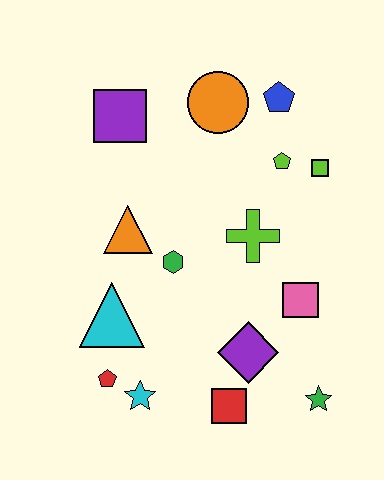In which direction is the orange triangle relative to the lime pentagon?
The orange triangle is to the left of the lime pentagon.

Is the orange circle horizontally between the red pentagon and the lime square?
Yes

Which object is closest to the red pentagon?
The cyan star is closest to the red pentagon.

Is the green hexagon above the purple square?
No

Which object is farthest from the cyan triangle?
The blue pentagon is farthest from the cyan triangle.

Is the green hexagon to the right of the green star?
No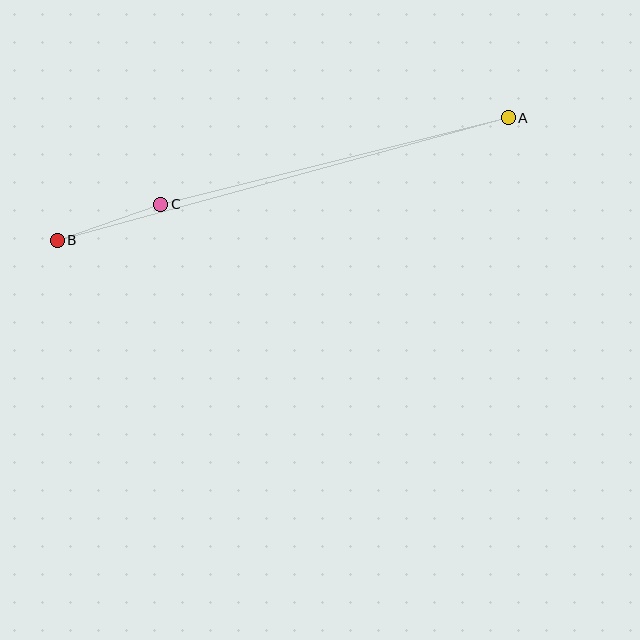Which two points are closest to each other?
Points B and C are closest to each other.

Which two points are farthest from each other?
Points A and B are farthest from each other.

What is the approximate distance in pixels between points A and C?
The distance between A and C is approximately 358 pixels.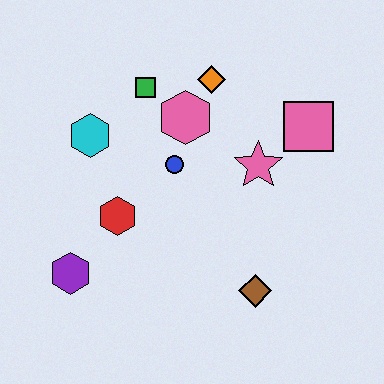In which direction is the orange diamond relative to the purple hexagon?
The orange diamond is above the purple hexagon.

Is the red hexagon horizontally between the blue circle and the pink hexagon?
No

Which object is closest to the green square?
The pink hexagon is closest to the green square.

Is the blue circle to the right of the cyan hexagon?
Yes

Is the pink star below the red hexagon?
No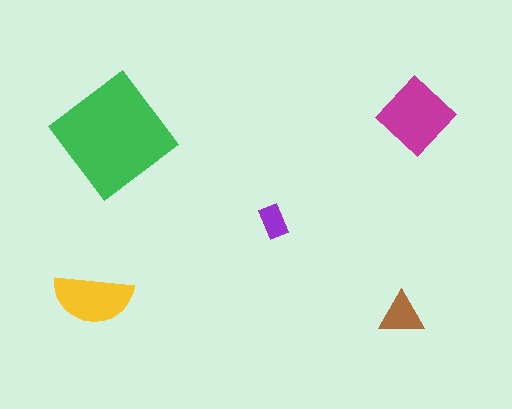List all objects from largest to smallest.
The green diamond, the magenta diamond, the yellow semicircle, the brown triangle, the purple rectangle.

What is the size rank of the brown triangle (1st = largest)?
4th.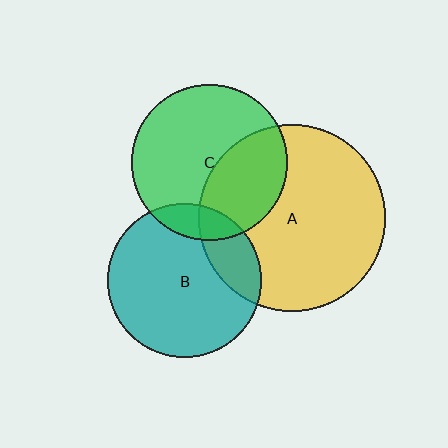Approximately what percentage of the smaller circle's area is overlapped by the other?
Approximately 20%.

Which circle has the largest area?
Circle A (yellow).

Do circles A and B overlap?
Yes.